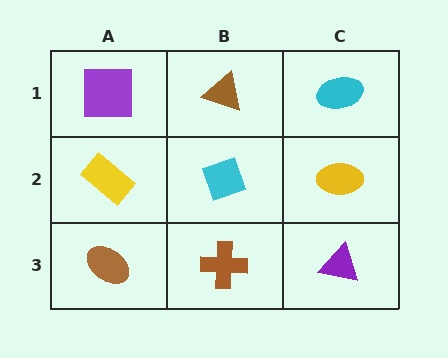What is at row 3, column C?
A purple triangle.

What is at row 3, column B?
A brown cross.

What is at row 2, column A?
A yellow rectangle.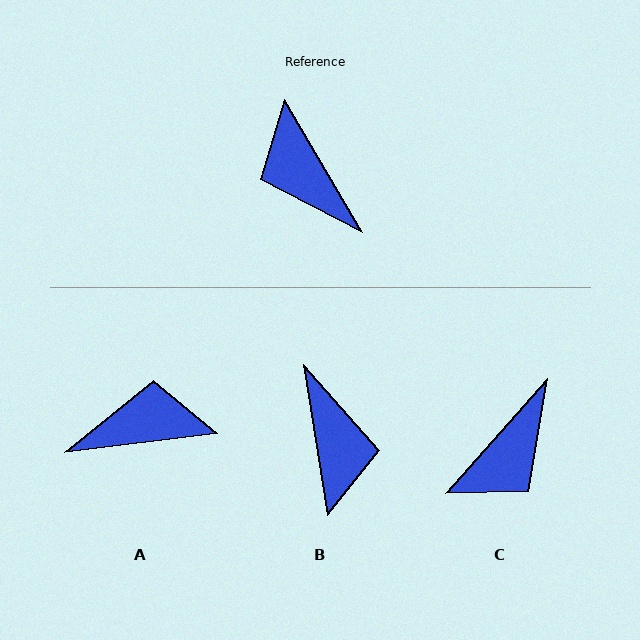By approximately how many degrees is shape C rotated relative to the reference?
Approximately 108 degrees counter-clockwise.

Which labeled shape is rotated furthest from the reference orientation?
B, about 159 degrees away.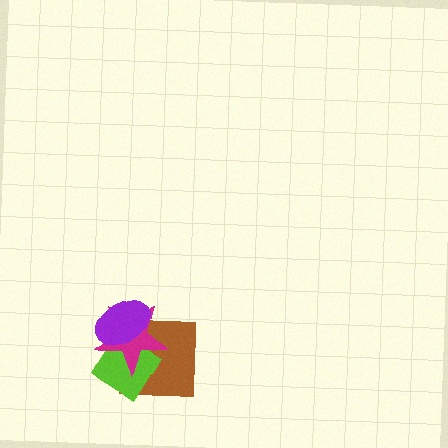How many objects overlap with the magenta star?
3 objects overlap with the magenta star.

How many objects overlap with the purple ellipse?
3 objects overlap with the purple ellipse.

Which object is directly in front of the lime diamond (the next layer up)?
The magenta star is directly in front of the lime diamond.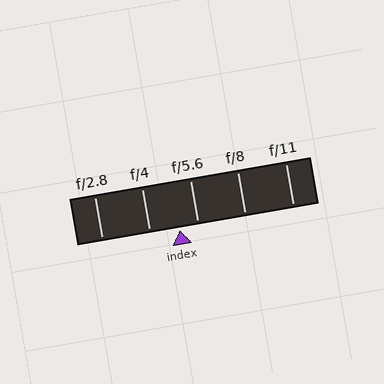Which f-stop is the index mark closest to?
The index mark is closest to f/5.6.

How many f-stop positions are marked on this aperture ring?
There are 5 f-stop positions marked.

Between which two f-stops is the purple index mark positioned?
The index mark is between f/4 and f/5.6.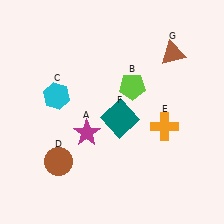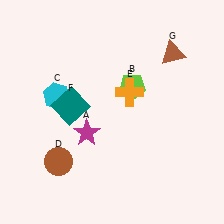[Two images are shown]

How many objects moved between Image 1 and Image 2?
2 objects moved between the two images.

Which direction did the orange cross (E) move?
The orange cross (E) moved left.